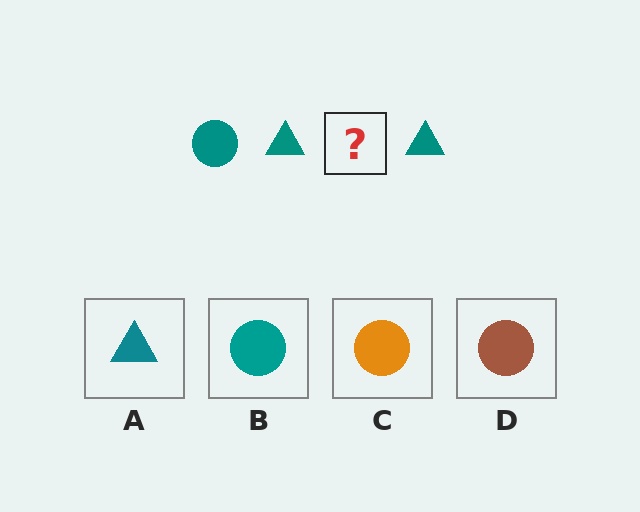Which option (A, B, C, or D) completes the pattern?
B.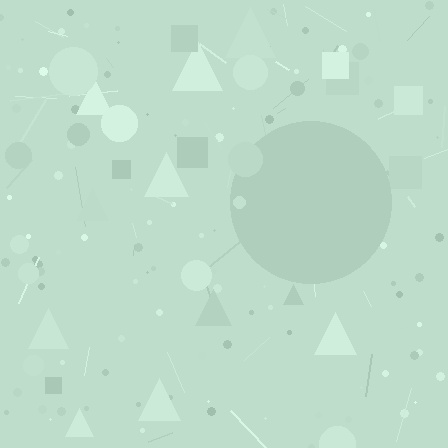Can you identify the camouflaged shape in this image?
The camouflaged shape is a circle.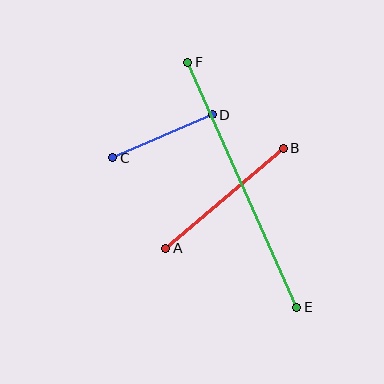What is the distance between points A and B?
The distance is approximately 154 pixels.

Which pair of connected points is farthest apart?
Points E and F are farthest apart.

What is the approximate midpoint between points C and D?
The midpoint is at approximately (163, 136) pixels.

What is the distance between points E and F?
The distance is approximately 268 pixels.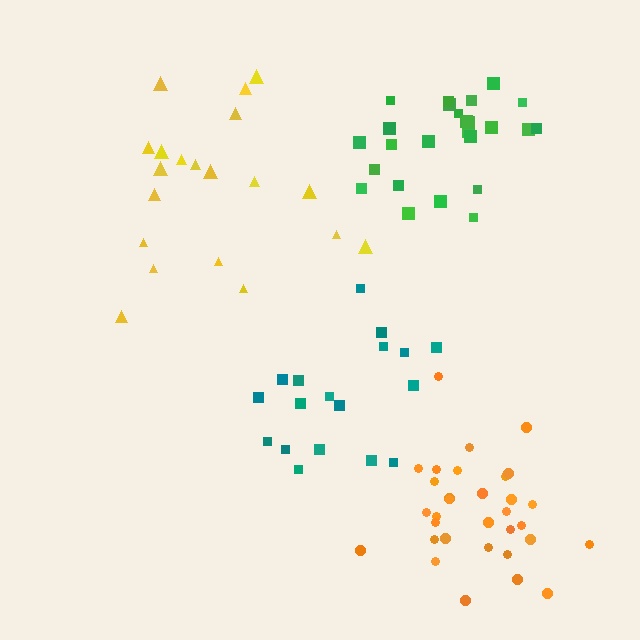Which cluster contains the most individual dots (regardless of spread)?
Orange (32).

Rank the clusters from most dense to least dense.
orange, green, teal, yellow.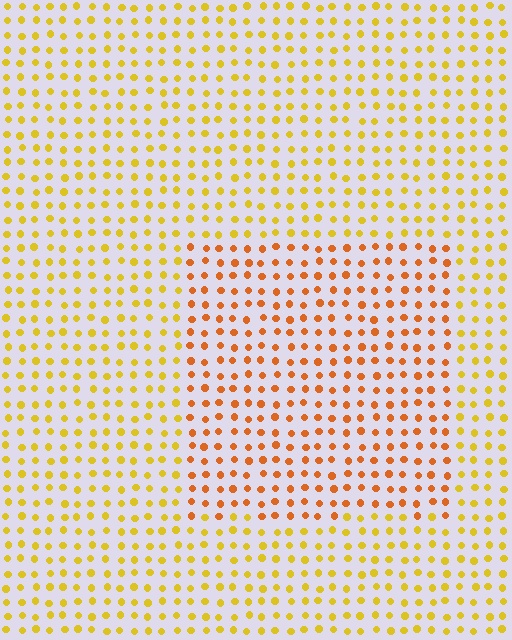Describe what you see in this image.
The image is filled with small yellow elements in a uniform arrangement. A rectangle-shaped region is visible where the elements are tinted to a slightly different hue, forming a subtle color boundary.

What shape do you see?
I see a rectangle.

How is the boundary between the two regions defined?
The boundary is defined purely by a slight shift in hue (about 30 degrees). Spacing, size, and orientation are identical on both sides.